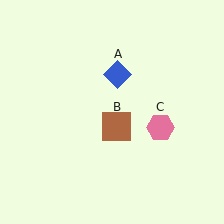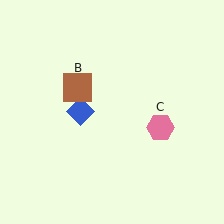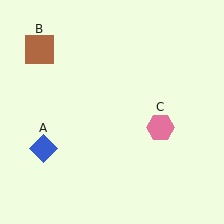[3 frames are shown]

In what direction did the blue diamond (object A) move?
The blue diamond (object A) moved down and to the left.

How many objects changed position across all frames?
2 objects changed position: blue diamond (object A), brown square (object B).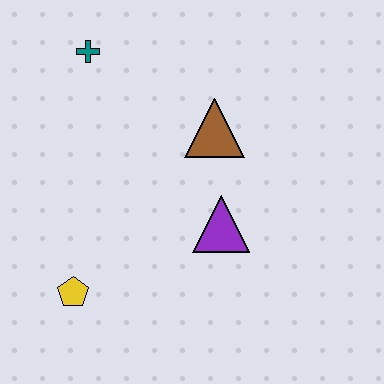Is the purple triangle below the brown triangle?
Yes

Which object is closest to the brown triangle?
The purple triangle is closest to the brown triangle.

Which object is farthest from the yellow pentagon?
The teal cross is farthest from the yellow pentagon.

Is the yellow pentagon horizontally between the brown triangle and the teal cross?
No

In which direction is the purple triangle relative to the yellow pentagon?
The purple triangle is to the right of the yellow pentagon.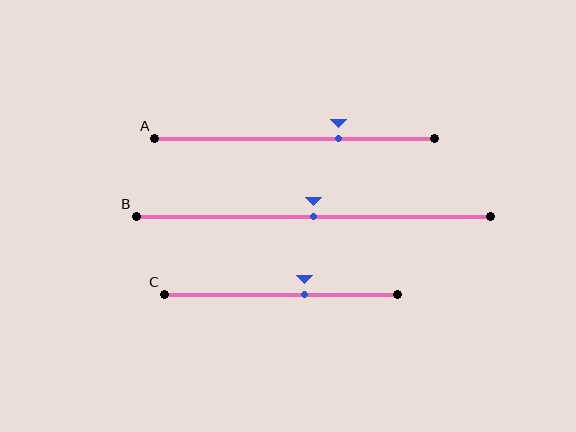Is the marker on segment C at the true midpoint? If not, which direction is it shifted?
No, the marker on segment C is shifted to the right by about 10% of the segment length.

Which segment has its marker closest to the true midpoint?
Segment B has its marker closest to the true midpoint.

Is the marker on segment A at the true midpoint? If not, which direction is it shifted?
No, the marker on segment A is shifted to the right by about 16% of the segment length.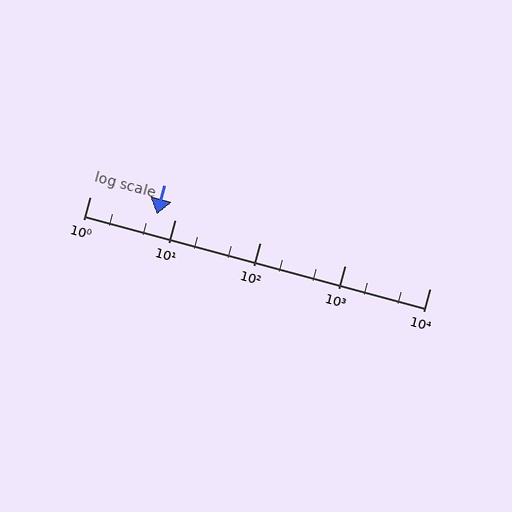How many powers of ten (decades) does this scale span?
The scale spans 4 decades, from 1 to 10000.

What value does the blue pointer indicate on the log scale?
The pointer indicates approximately 6.2.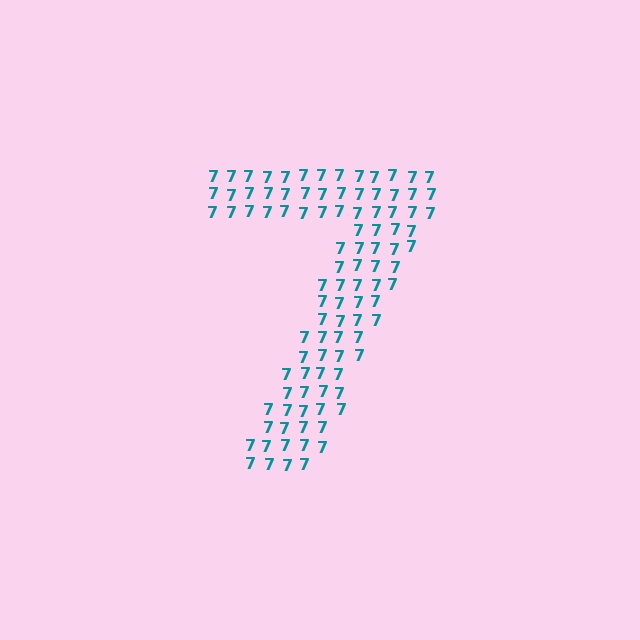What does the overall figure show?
The overall figure shows the digit 7.